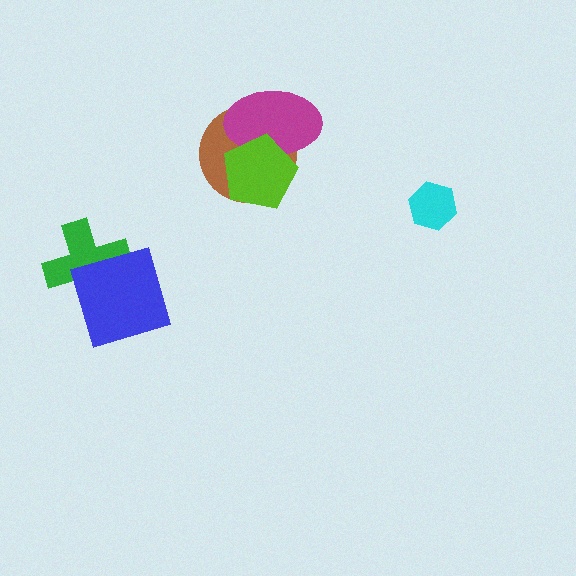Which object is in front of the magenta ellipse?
The lime pentagon is in front of the magenta ellipse.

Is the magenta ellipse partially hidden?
Yes, it is partially covered by another shape.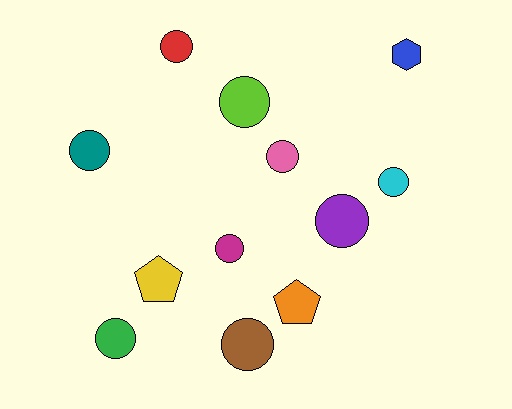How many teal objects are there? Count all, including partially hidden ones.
There is 1 teal object.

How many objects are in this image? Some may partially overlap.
There are 12 objects.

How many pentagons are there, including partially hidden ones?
There are 2 pentagons.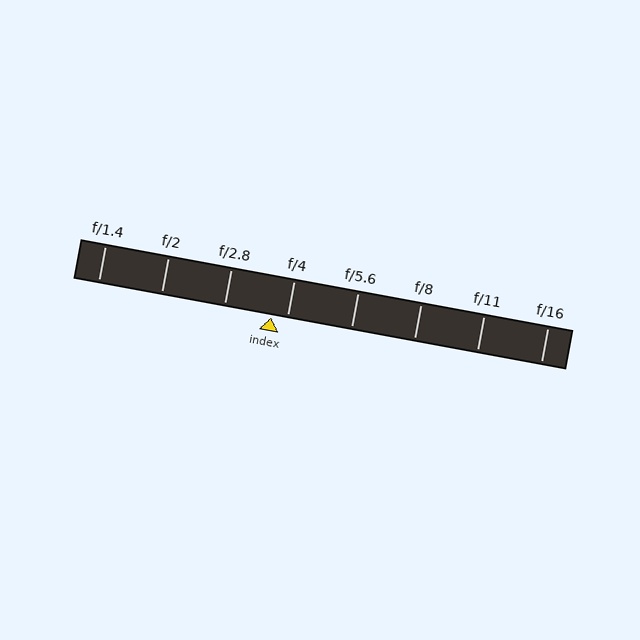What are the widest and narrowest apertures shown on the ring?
The widest aperture shown is f/1.4 and the narrowest is f/16.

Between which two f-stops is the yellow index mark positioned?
The index mark is between f/2.8 and f/4.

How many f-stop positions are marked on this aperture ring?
There are 8 f-stop positions marked.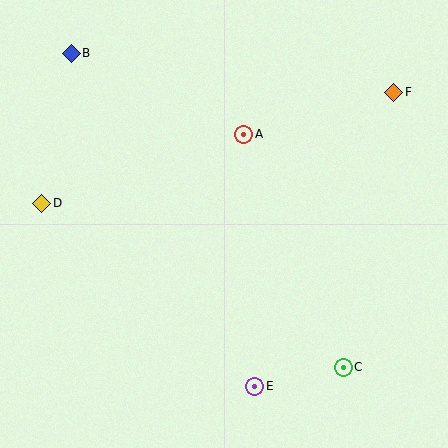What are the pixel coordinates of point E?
Point E is at (255, 386).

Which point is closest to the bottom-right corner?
Point C is closest to the bottom-right corner.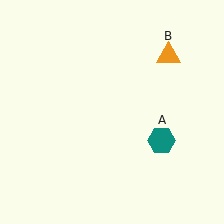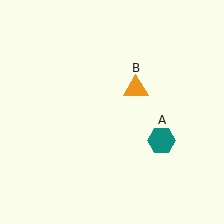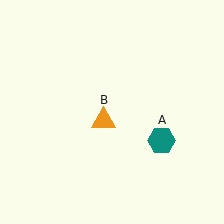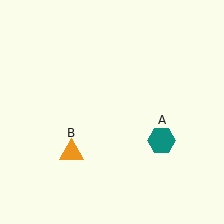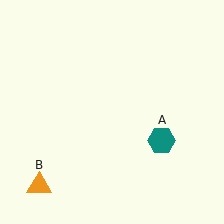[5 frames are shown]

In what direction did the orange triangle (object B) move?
The orange triangle (object B) moved down and to the left.